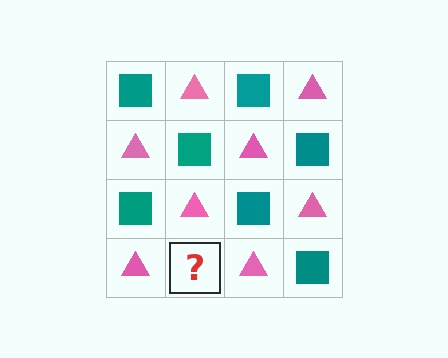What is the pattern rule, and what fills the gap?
The rule is that it alternates teal square and pink triangle in a checkerboard pattern. The gap should be filled with a teal square.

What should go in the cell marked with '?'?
The missing cell should contain a teal square.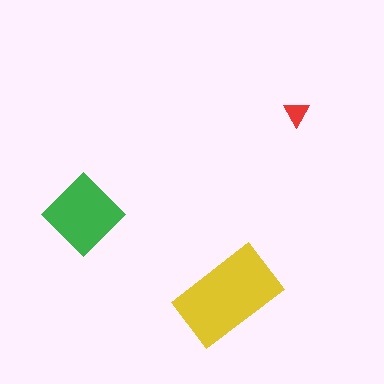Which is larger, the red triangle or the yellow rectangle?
The yellow rectangle.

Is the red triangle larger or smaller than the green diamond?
Smaller.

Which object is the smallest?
The red triangle.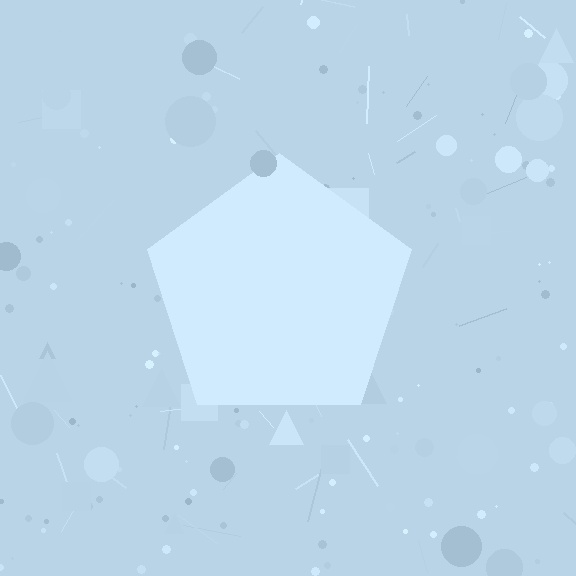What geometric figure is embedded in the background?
A pentagon is embedded in the background.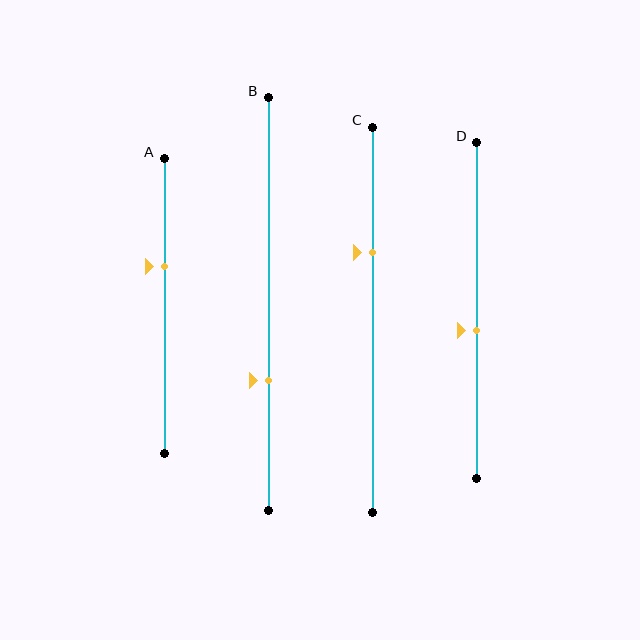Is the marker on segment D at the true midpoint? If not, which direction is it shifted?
No, the marker on segment D is shifted downward by about 6% of the segment length.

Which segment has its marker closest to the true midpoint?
Segment D has its marker closest to the true midpoint.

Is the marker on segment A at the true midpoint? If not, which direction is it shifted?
No, the marker on segment A is shifted upward by about 13% of the segment length.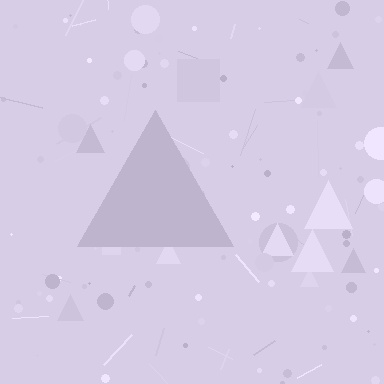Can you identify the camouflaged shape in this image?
The camouflaged shape is a triangle.